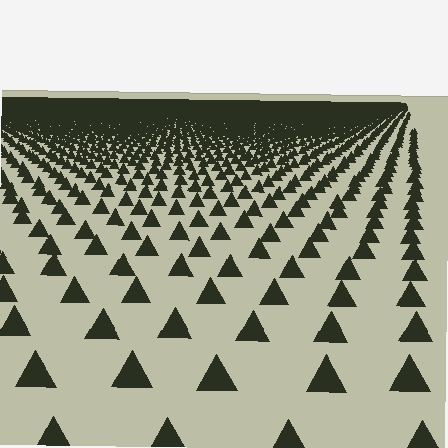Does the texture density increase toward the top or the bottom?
Density increases toward the top.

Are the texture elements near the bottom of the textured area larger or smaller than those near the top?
Larger. Near the bottom, elements are closer to the viewer and appear at a bigger on-screen size.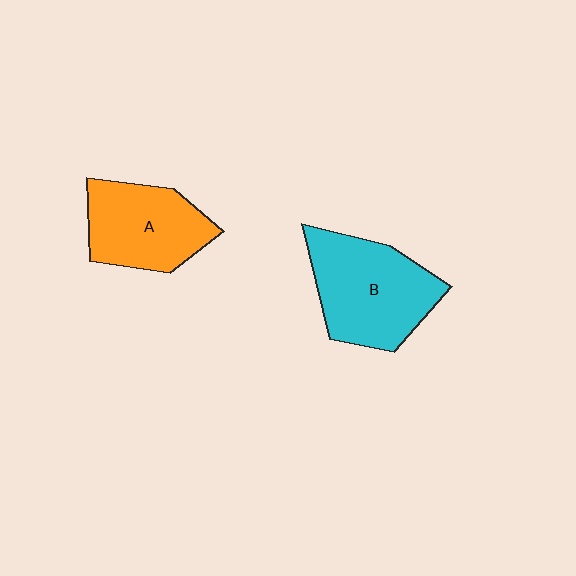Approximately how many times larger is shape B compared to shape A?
Approximately 1.2 times.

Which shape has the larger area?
Shape B (cyan).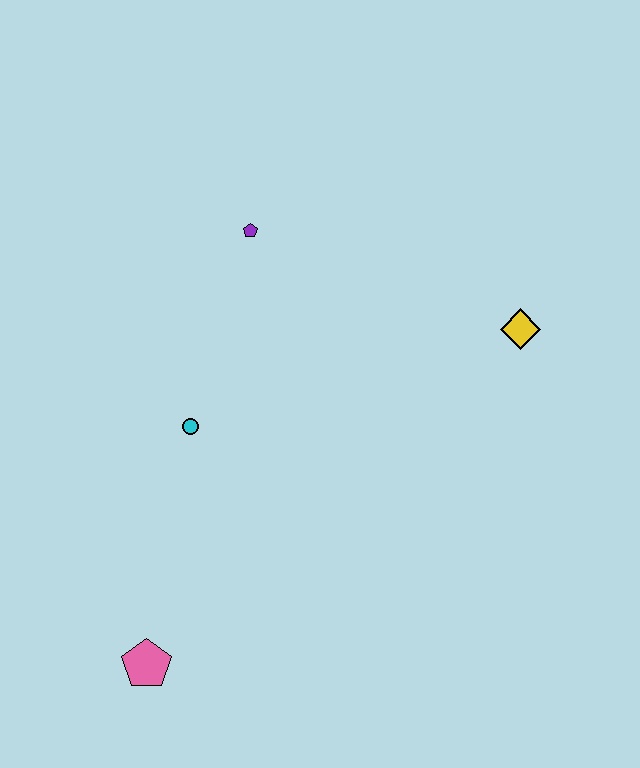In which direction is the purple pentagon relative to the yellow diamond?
The purple pentagon is to the left of the yellow diamond.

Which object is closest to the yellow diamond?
The purple pentagon is closest to the yellow diamond.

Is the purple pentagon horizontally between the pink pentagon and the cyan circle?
No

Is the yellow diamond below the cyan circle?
No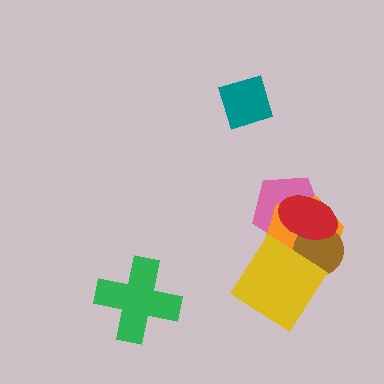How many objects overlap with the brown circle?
4 objects overlap with the brown circle.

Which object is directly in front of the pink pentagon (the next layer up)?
The orange hexagon is directly in front of the pink pentagon.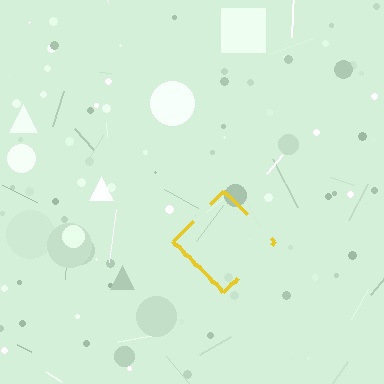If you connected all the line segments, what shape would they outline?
They would outline a diamond.